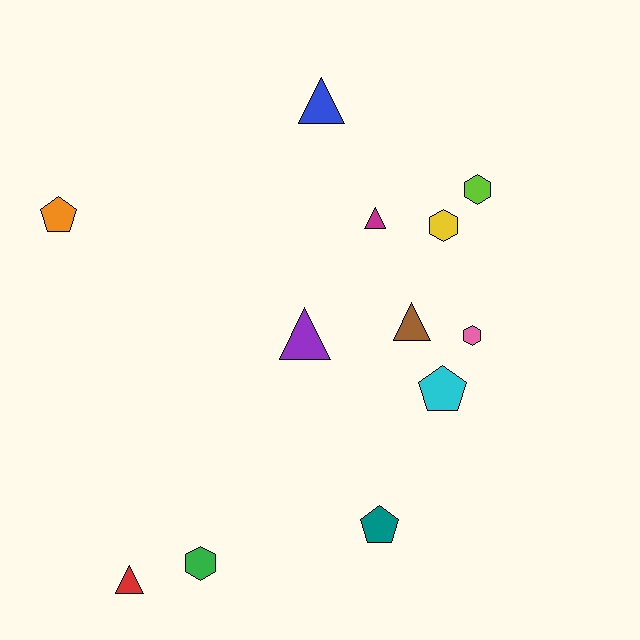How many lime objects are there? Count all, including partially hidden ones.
There is 1 lime object.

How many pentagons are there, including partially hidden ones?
There are 3 pentagons.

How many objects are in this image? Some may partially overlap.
There are 12 objects.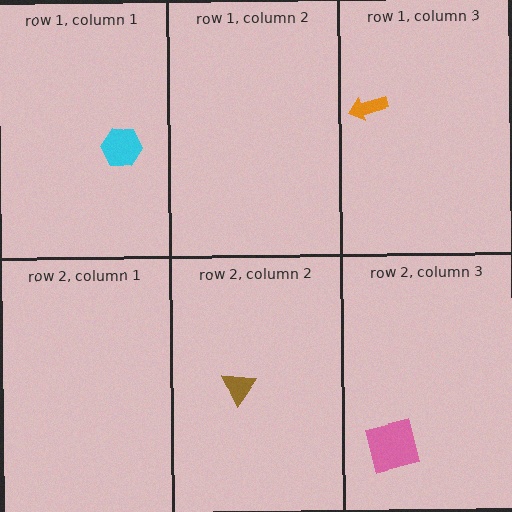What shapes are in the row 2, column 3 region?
The pink square.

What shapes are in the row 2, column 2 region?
The brown triangle.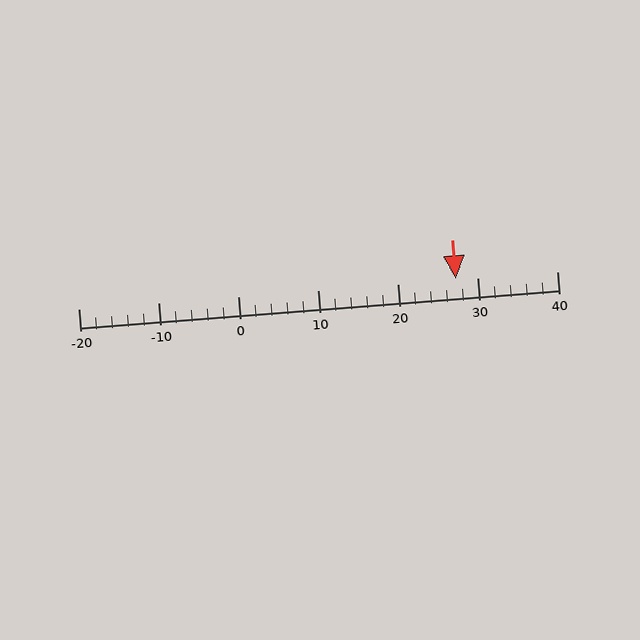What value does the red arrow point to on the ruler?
The red arrow points to approximately 27.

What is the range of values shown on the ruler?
The ruler shows values from -20 to 40.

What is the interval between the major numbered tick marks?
The major tick marks are spaced 10 units apart.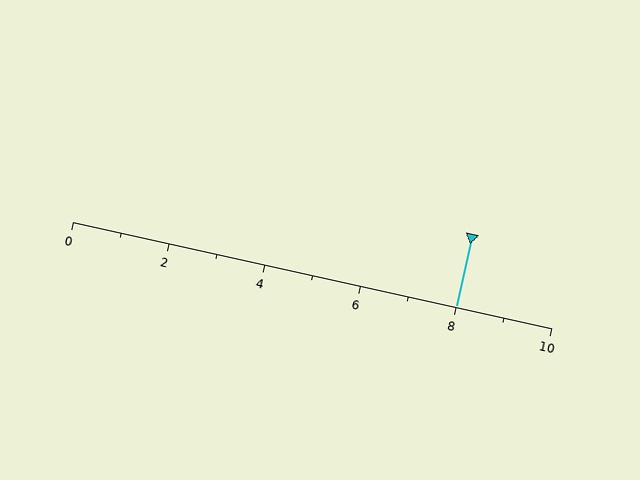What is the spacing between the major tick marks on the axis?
The major ticks are spaced 2 apart.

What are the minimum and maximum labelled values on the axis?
The axis runs from 0 to 10.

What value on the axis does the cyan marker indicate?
The marker indicates approximately 8.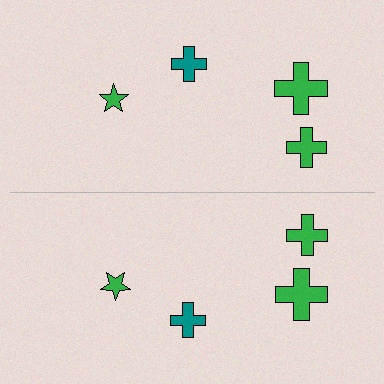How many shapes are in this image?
There are 8 shapes in this image.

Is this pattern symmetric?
Yes, this pattern has bilateral (reflection) symmetry.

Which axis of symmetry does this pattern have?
The pattern has a horizontal axis of symmetry running through the center of the image.